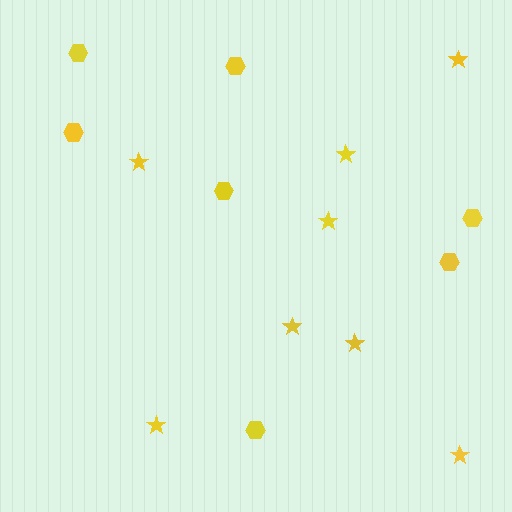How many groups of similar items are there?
There are 2 groups: one group of stars (8) and one group of hexagons (7).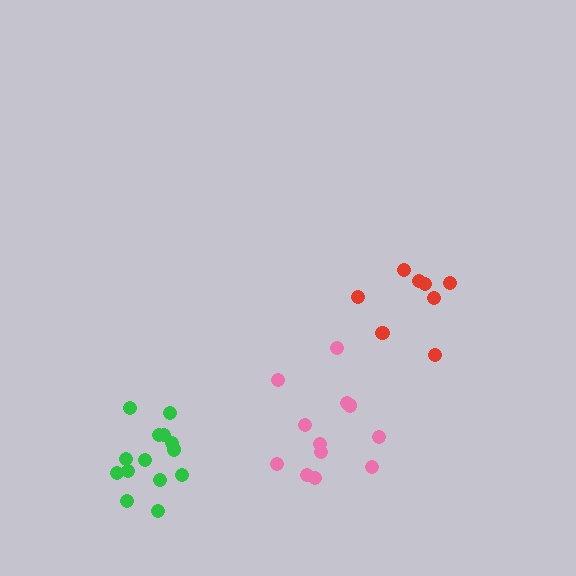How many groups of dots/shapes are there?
There are 3 groups.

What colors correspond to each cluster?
The clusters are colored: pink, red, green.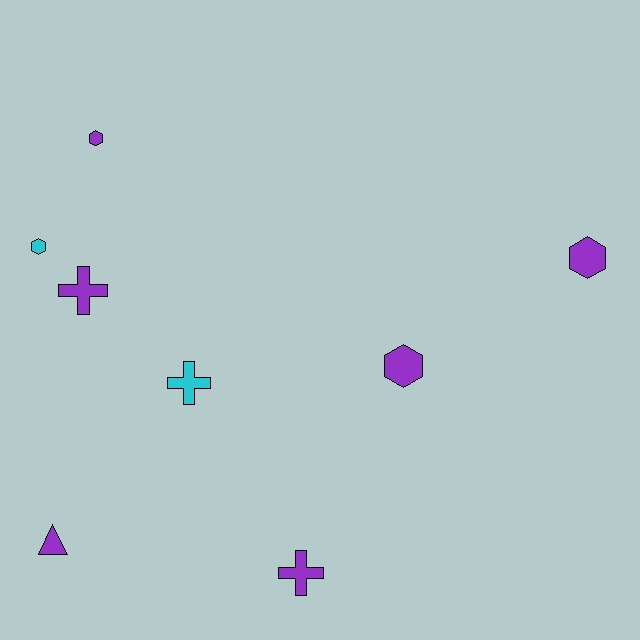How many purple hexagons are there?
There are 3 purple hexagons.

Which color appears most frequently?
Purple, with 6 objects.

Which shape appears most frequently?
Hexagon, with 4 objects.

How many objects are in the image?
There are 8 objects.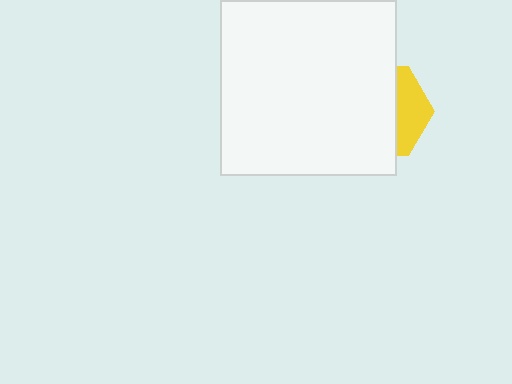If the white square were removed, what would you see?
You would see the complete yellow hexagon.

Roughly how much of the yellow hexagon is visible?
A small part of it is visible (roughly 31%).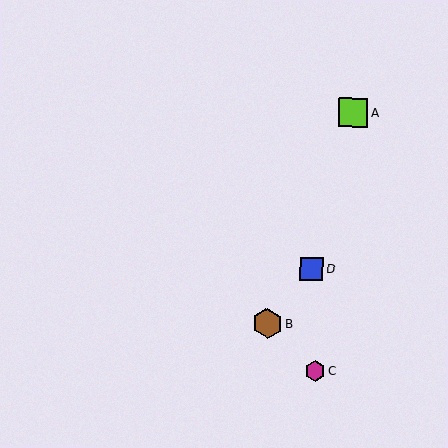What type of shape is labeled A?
Shape A is a lime square.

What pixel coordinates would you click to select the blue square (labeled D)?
Click at (312, 269) to select the blue square D.